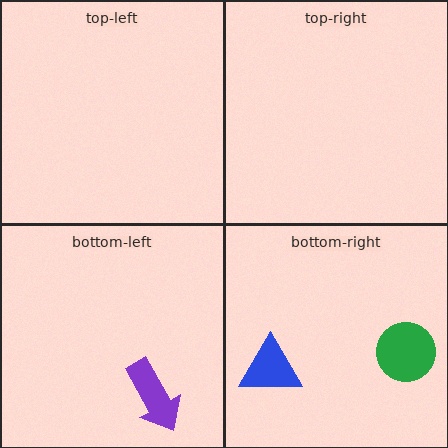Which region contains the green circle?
The bottom-right region.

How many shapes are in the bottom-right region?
2.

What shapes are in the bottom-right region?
The green circle, the blue triangle.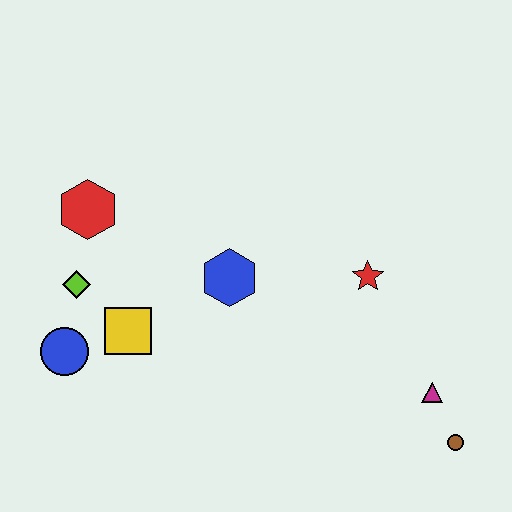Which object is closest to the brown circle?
The magenta triangle is closest to the brown circle.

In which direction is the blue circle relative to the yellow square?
The blue circle is to the left of the yellow square.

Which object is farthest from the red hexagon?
The brown circle is farthest from the red hexagon.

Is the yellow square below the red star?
Yes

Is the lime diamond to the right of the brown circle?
No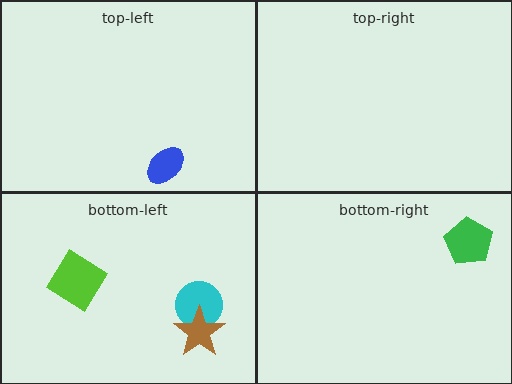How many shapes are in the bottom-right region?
1.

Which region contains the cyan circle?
The bottom-left region.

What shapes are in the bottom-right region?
The green pentagon.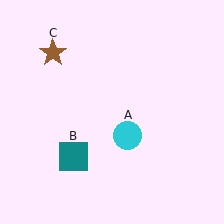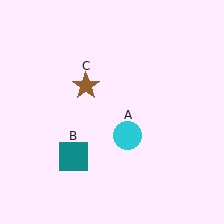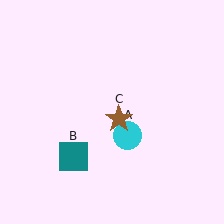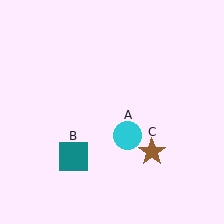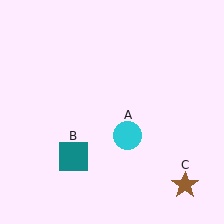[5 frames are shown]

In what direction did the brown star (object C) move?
The brown star (object C) moved down and to the right.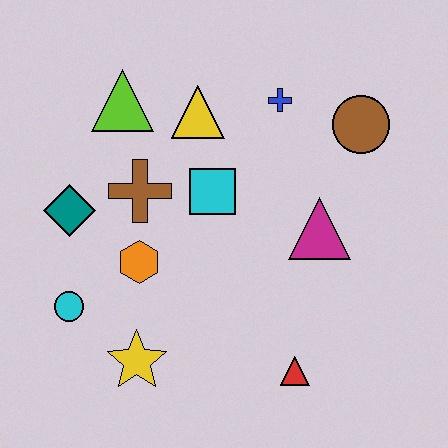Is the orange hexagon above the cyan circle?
Yes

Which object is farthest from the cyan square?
The red triangle is farthest from the cyan square.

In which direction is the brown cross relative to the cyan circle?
The brown cross is above the cyan circle.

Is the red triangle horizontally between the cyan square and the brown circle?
Yes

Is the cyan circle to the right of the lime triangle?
No